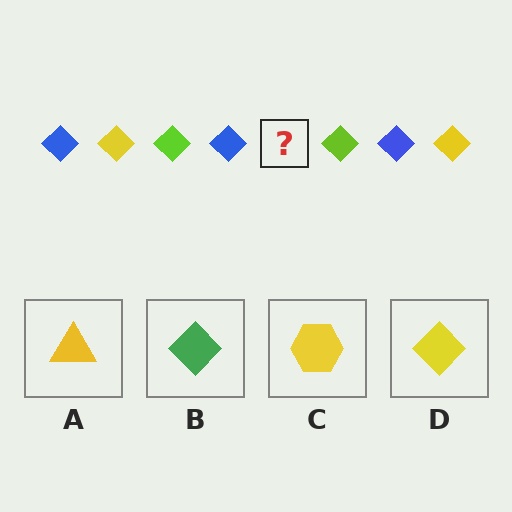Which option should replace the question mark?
Option D.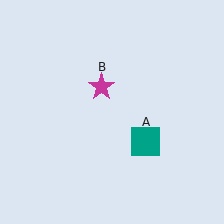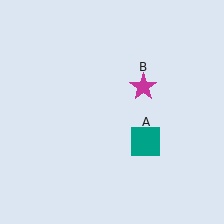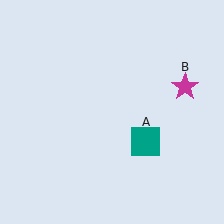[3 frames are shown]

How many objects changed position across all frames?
1 object changed position: magenta star (object B).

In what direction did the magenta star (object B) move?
The magenta star (object B) moved right.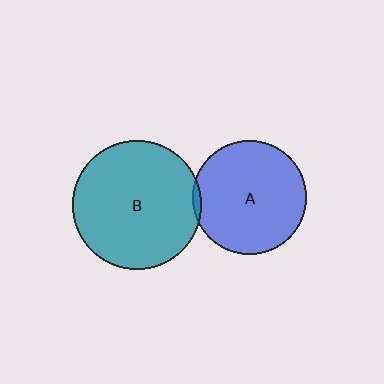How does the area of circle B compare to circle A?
Approximately 1.3 times.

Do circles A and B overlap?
Yes.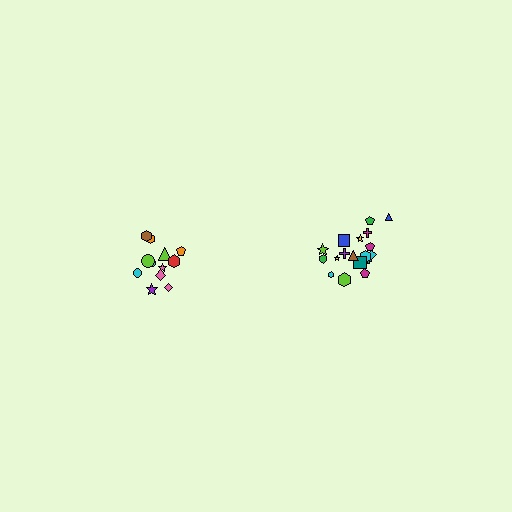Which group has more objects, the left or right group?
The right group.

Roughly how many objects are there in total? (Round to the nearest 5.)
Roughly 30 objects in total.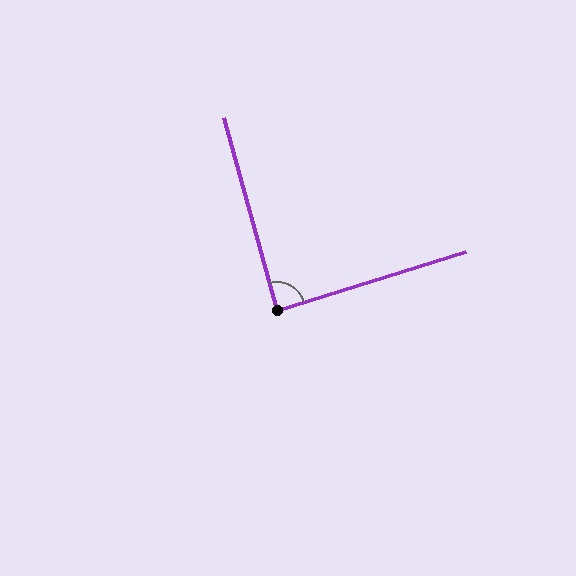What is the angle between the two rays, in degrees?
Approximately 88 degrees.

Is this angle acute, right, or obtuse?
It is approximately a right angle.